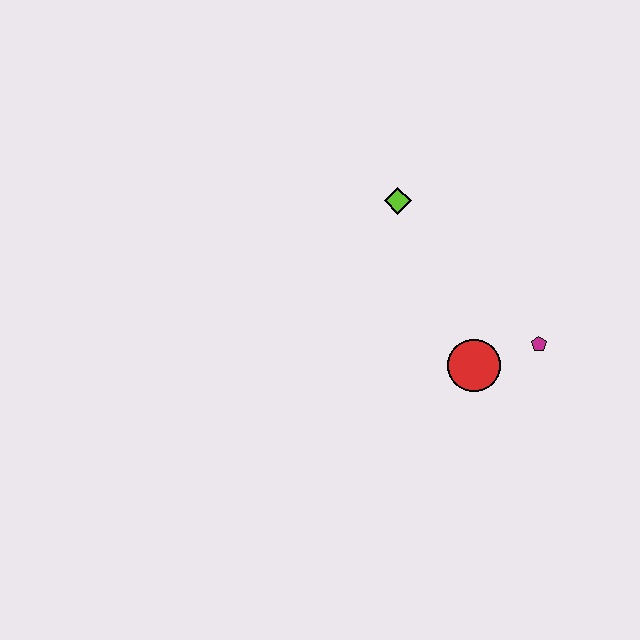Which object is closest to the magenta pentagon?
The red circle is closest to the magenta pentagon.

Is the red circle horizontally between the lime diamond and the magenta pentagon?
Yes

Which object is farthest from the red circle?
The lime diamond is farthest from the red circle.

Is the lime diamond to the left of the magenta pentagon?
Yes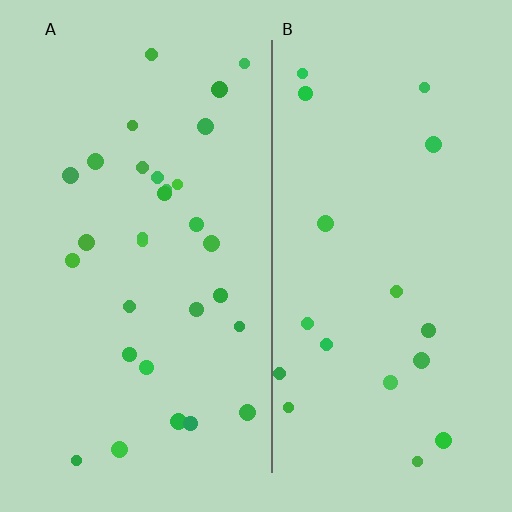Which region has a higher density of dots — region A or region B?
A (the left).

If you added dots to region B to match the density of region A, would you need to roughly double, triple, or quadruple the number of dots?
Approximately double.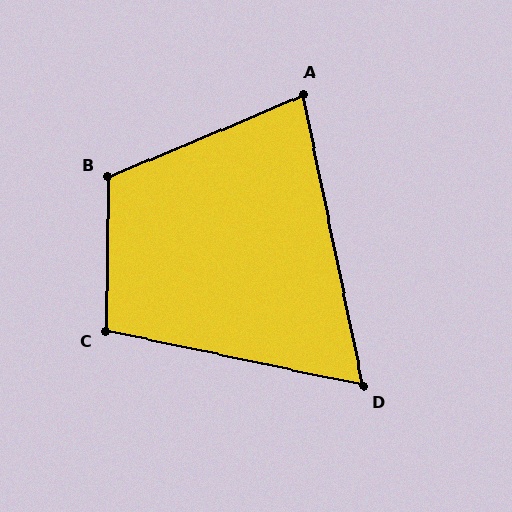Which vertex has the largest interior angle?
B, at approximately 113 degrees.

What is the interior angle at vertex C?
Approximately 101 degrees (obtuse).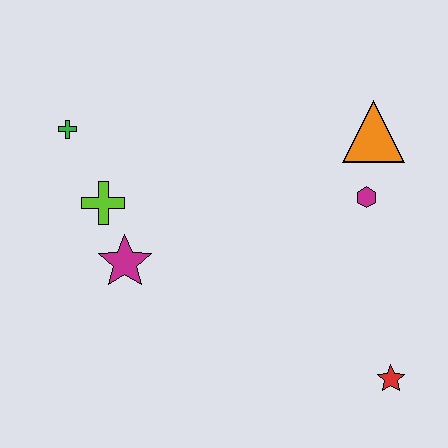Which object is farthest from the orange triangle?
The green cross is farthest from the orange triangle.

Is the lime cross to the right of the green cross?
Yes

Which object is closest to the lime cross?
The magenta star is closest to the lime cross.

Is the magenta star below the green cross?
Yes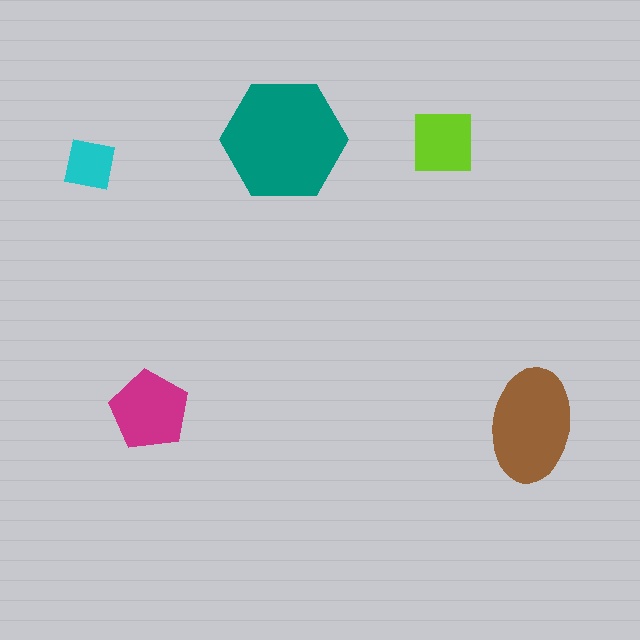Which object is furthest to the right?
The brown ellipse is rightmost.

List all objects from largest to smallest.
The teal hexagon, the brown ellipse, the magenta pentagon, the lime square, the cyan square.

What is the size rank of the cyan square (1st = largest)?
5th.